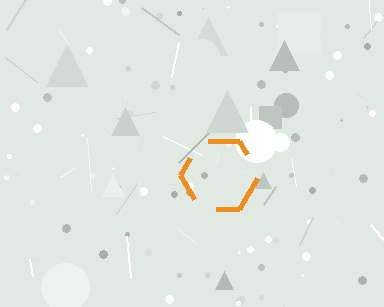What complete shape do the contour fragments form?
The contour fragments form a hexagon.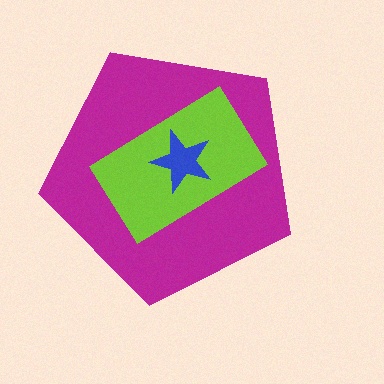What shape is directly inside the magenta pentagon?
The lime rectangle.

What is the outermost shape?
The magenta pentagon.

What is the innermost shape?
The blue star.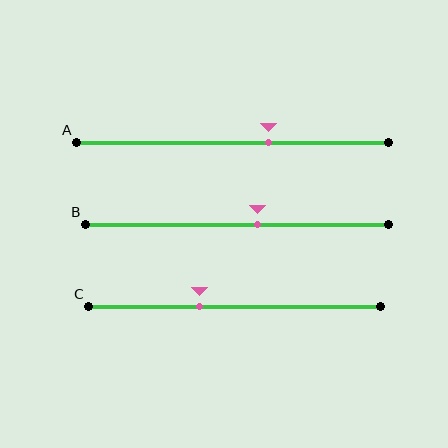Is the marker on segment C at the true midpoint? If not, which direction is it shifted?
No, the marker on segment C is shifted to the left by about 12% of the segment length.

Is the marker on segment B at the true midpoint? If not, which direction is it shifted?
No, the marker on segment B is shifted to the right by about 7% of the segment length.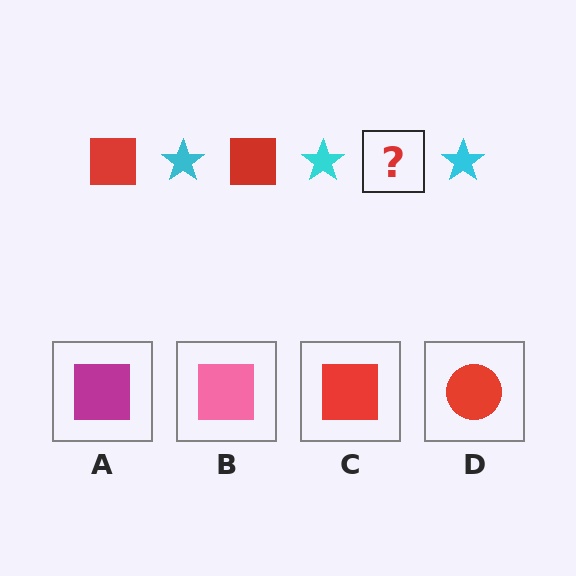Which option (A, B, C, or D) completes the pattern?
C.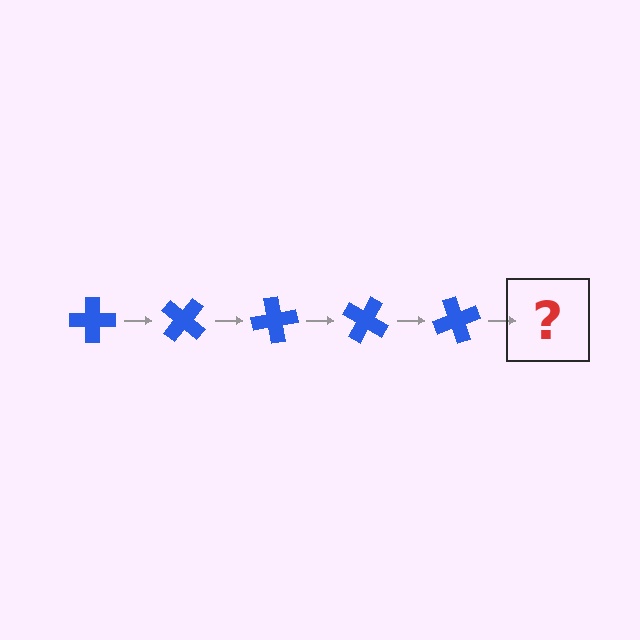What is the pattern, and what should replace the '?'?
The pattern is that the cross rotates 40 degrees each step. The '?' should be a blue cross rotated 200 degrees.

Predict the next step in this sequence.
The next step is a blue cross rotated 200 degrees.